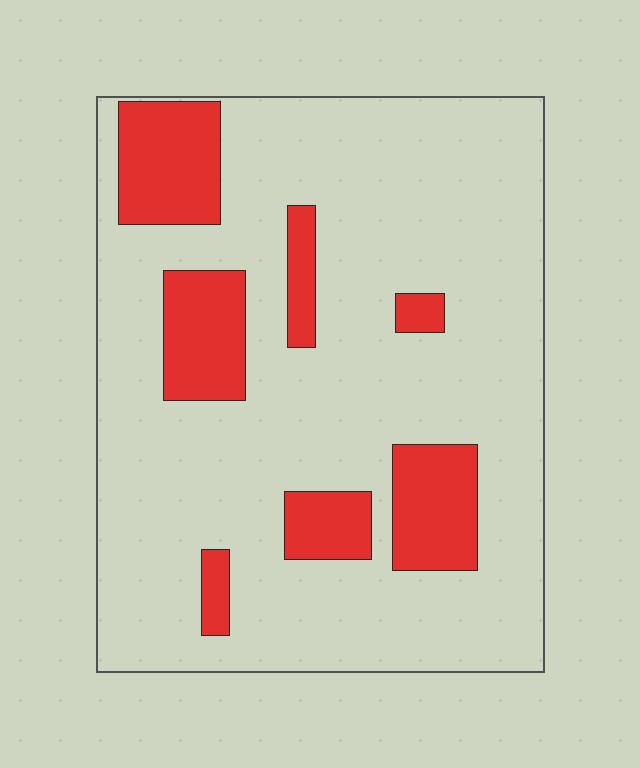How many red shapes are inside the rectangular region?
7.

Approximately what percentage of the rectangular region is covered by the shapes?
Approximately 20%.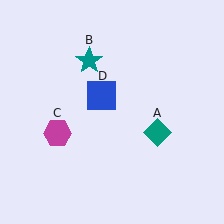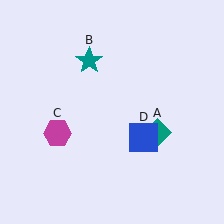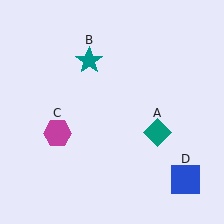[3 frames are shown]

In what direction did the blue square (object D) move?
The blue square (object D) moved down and to the right.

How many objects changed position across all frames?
1 object changed position: blue square (object D).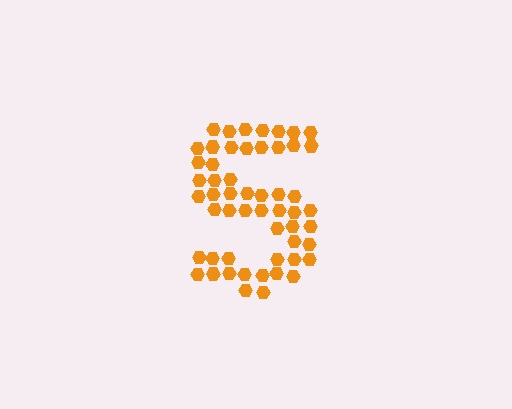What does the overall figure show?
The overall figure shows the letter S.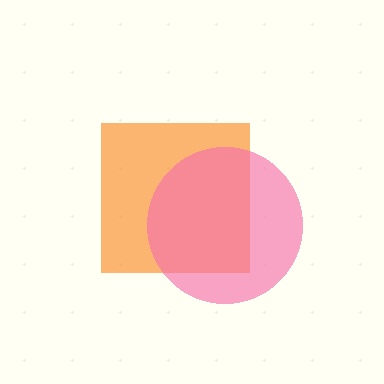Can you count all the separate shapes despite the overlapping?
Yes, there are 2 separate shapes.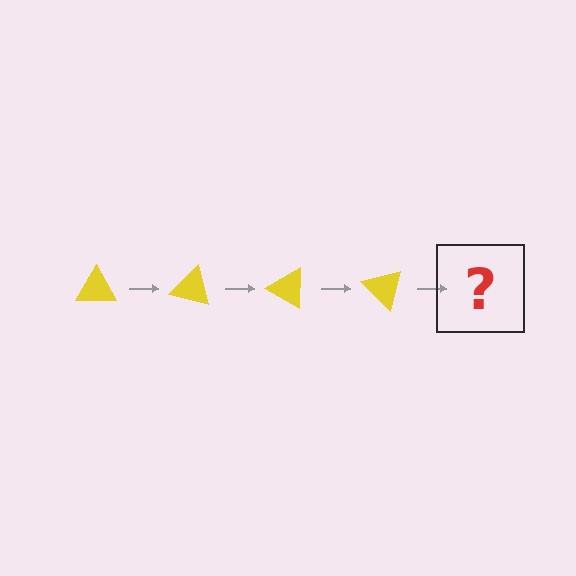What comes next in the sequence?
The next element should be a yellow triangle rotated 60 degrees.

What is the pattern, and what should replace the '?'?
The pattern is that the triangle rotates 15 degrees each step. The '?' should be a yellow triangle rotated 60 degrees.